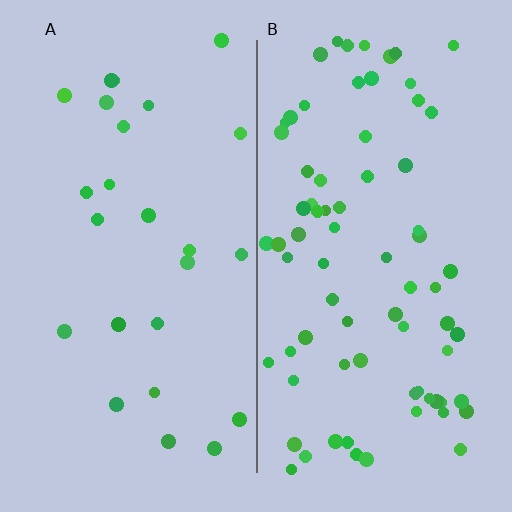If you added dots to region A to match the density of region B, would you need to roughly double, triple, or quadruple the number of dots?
Approximately triple.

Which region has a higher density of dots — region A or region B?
B (the right).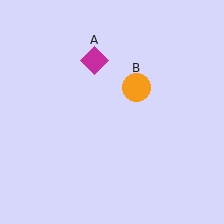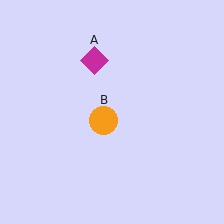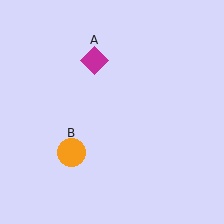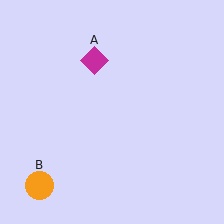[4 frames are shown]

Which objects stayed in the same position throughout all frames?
Magenta diamond (object A) remained stationary.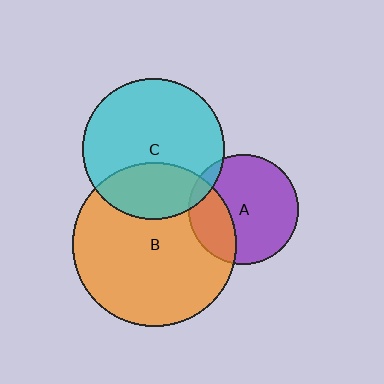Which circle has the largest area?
Circle B (orange).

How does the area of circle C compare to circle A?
Approximately 1.7 times.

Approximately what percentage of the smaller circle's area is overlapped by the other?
Approximately 30%.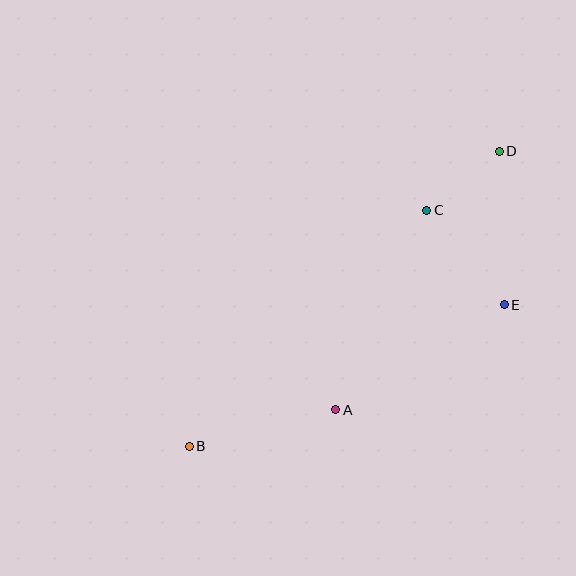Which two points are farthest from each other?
Points B and D are farthest from each other.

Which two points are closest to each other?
Points C and D are closest to each other.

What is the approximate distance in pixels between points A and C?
The distance between A and C is approximately 220 pixels.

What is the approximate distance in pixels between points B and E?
The distance between B and E is approximately 345 pixels.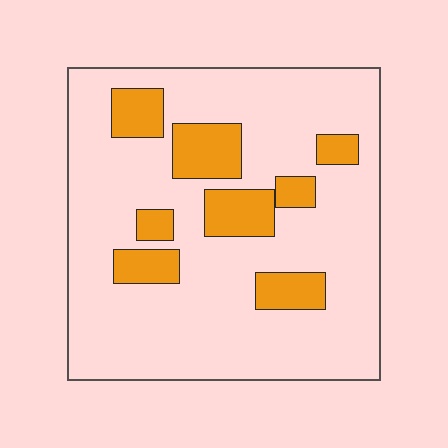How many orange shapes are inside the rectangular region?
8.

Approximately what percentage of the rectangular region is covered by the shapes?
Approximately 20%.